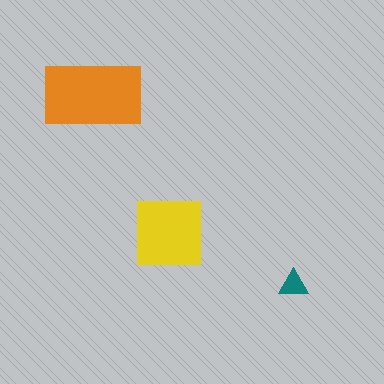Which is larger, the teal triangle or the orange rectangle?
The orange rectangle.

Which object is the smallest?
The teal triangle.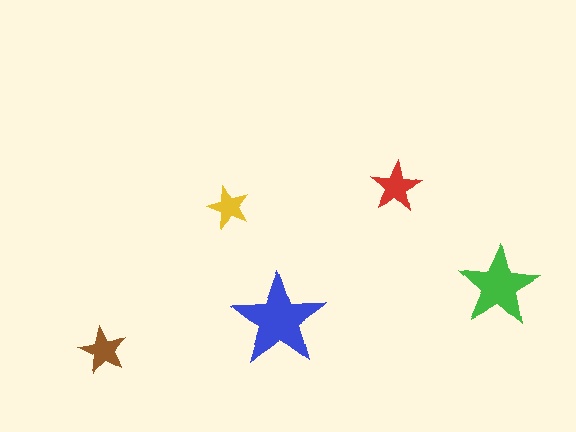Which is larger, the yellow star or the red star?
The red one.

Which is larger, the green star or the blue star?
The blue one.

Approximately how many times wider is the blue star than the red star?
About 2 times wider.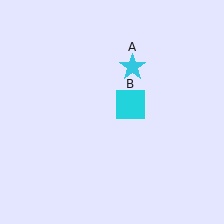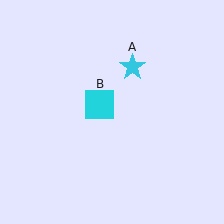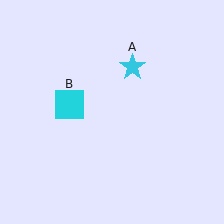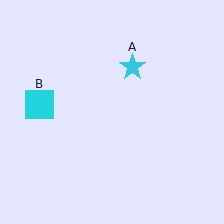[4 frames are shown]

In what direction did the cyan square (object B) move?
The cyan square (object B) moved left.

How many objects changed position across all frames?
1 object changed position: cyan square (object B).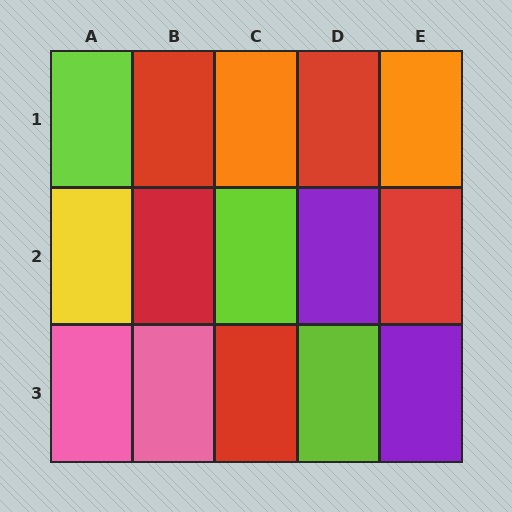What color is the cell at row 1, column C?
Orange.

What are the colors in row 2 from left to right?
Yellow, red, lime, purple, red.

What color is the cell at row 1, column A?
Lime.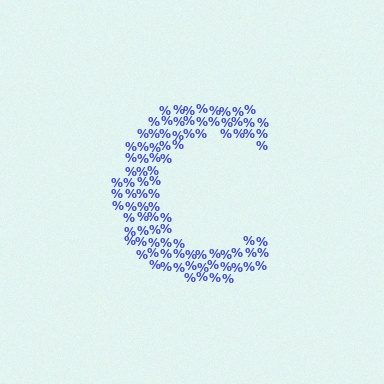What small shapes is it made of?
It is made of small percent signs.